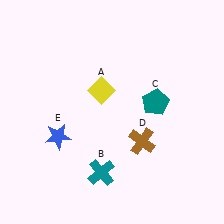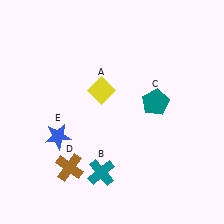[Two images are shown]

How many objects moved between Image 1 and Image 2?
1 object moved between the two images.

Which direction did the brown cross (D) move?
The brown cross (D) moved left.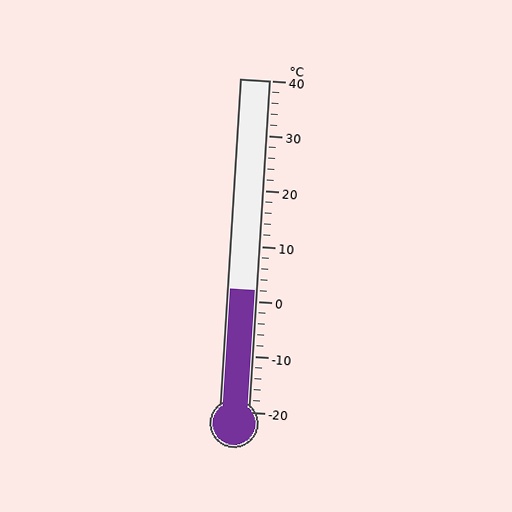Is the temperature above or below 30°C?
The temperature is below 30°C.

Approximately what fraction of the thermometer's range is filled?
The thermometer is filled to approximately 35% of its range.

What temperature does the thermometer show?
The thermometer shows approximately 2°C.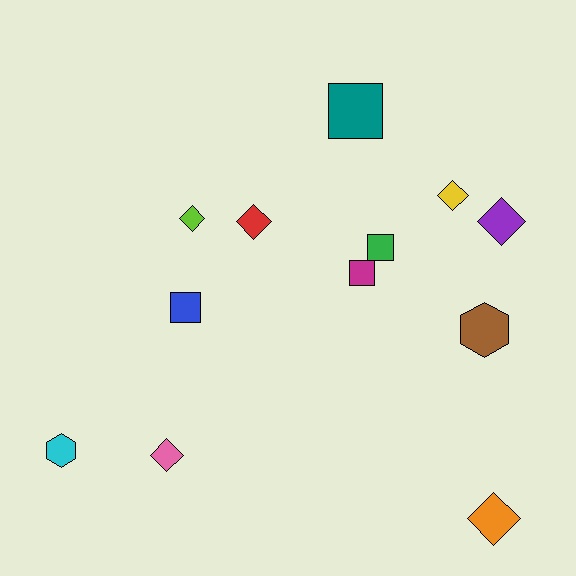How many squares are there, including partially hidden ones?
There are 4 squares.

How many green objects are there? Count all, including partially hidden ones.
There is 1 green object.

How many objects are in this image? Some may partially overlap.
There are 12 objects.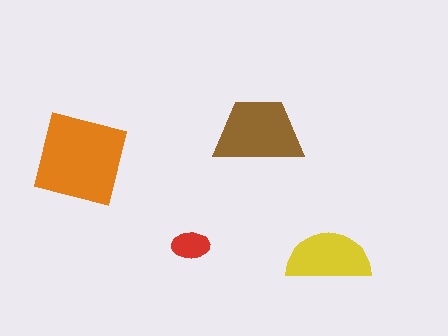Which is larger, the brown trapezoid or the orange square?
The orange square.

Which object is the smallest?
The red ellipse.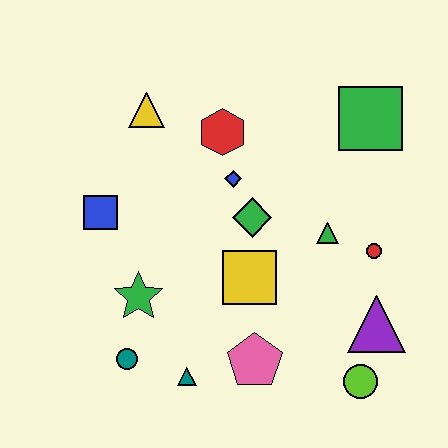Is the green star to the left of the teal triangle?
Yes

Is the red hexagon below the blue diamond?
No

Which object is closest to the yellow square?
The green diamond is closest to the yellow square.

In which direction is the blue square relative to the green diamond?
The blue square is to the left of the green diamond.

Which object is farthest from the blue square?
The lime circle is farthest from the blue square.